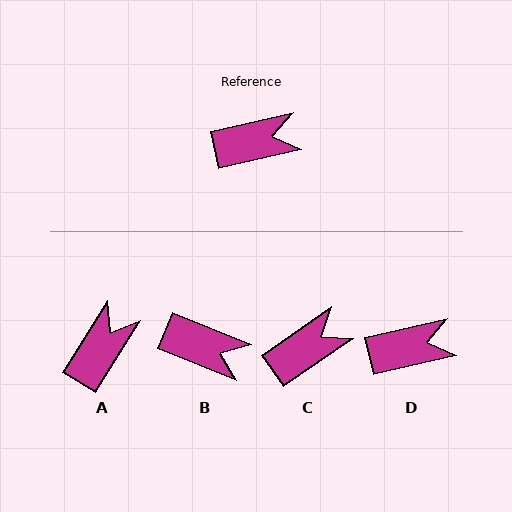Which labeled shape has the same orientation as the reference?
D.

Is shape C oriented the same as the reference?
No, it is off by about 22 degrees.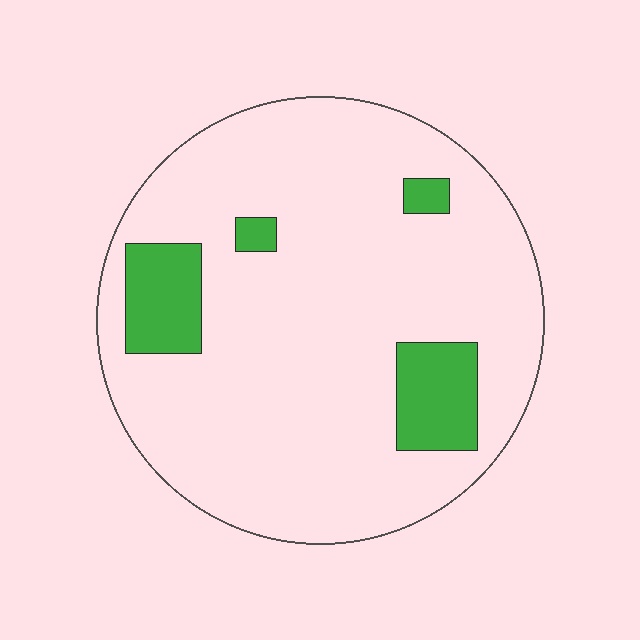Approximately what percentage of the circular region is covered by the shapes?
Approximately 15%.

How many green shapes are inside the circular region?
4.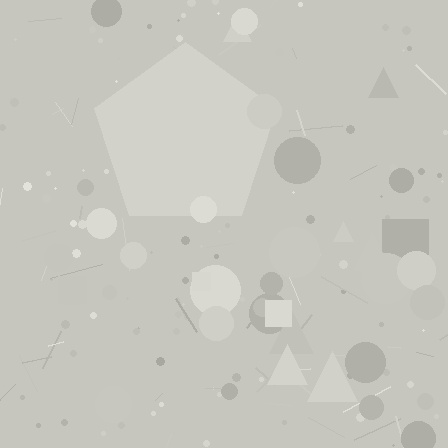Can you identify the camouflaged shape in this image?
The camouflaged shape is a pentagon.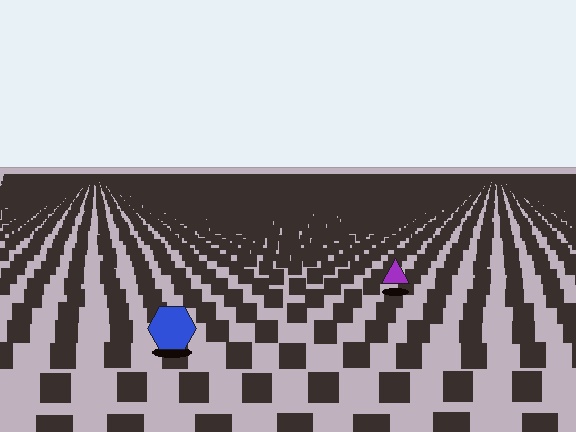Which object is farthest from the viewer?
The purple triangle is farthest from the viewer. It appears smaller and the ground texture around it is denser.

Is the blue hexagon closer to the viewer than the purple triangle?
Yes. The blue hexagon is closer — you can tell from the texture gradient: the ground texture is coarser near it.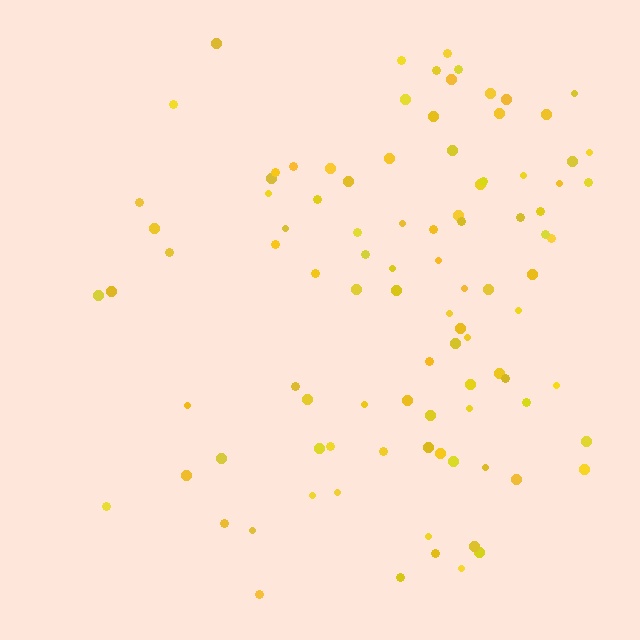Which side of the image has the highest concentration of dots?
The right.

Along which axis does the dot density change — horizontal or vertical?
Horizontal.